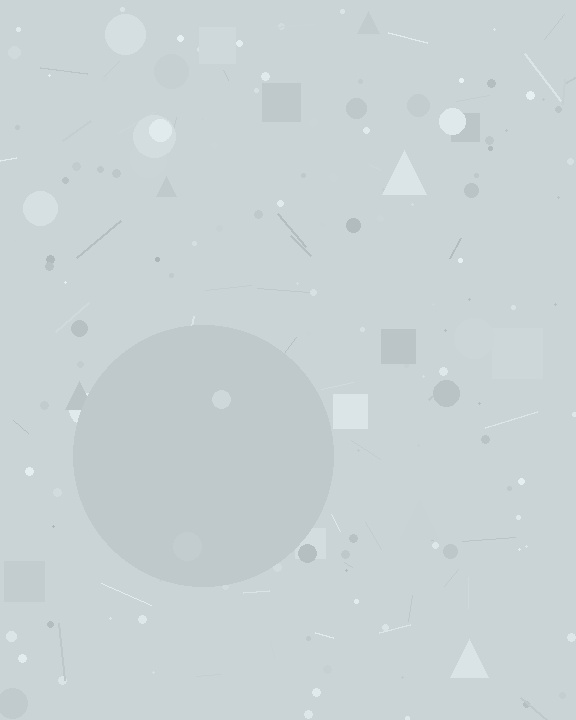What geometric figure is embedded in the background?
A circle is embedded in the background.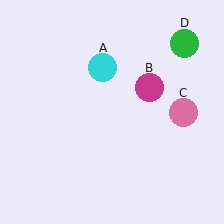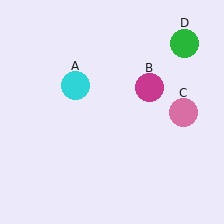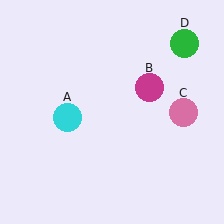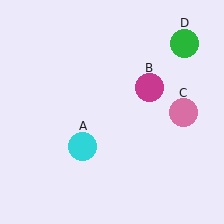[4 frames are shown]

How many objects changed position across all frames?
1 object changed position: cyan circle (object A).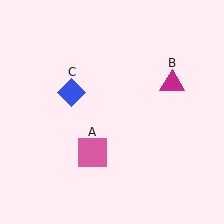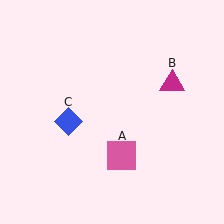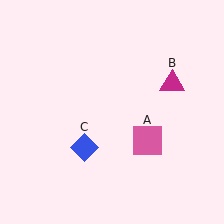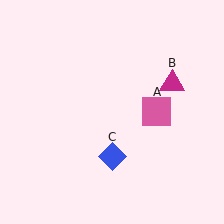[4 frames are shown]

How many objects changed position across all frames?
2 objects changed position: pink square (object A), blue diamond (object C).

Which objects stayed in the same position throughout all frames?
Magenta triangle (object B) remained stationary.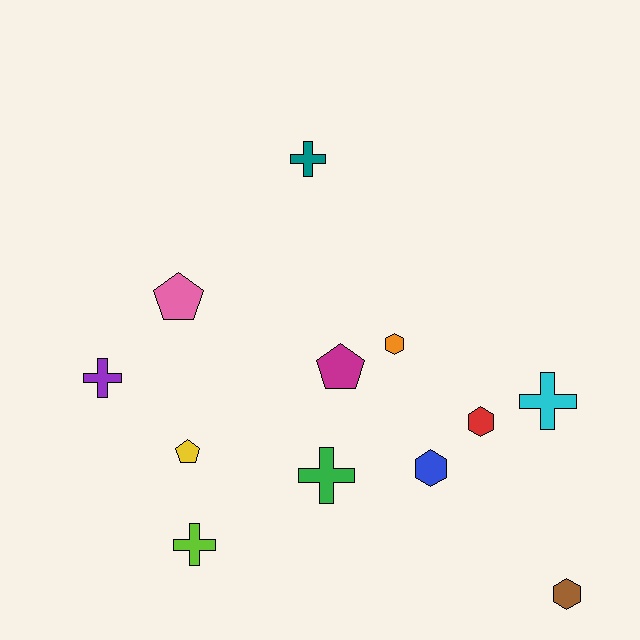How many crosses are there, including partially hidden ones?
There are 5 crosses.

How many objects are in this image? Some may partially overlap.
There are 12 objects.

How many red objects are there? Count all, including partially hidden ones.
There is 1 red object.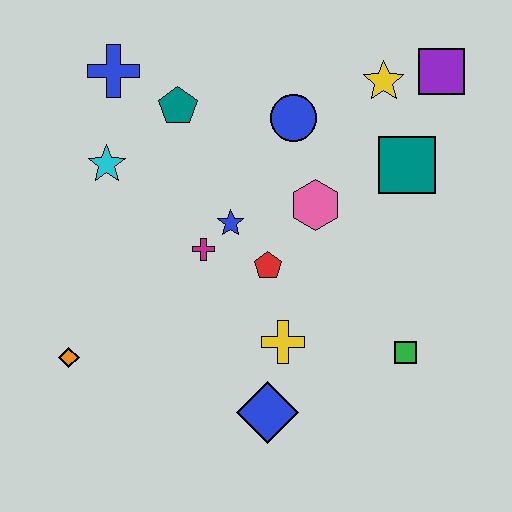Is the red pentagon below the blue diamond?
No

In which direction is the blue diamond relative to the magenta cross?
The blue diamond is below the magenta cross.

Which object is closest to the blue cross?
The teal pentagon is closest to the blue cross.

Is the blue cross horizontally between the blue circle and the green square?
No